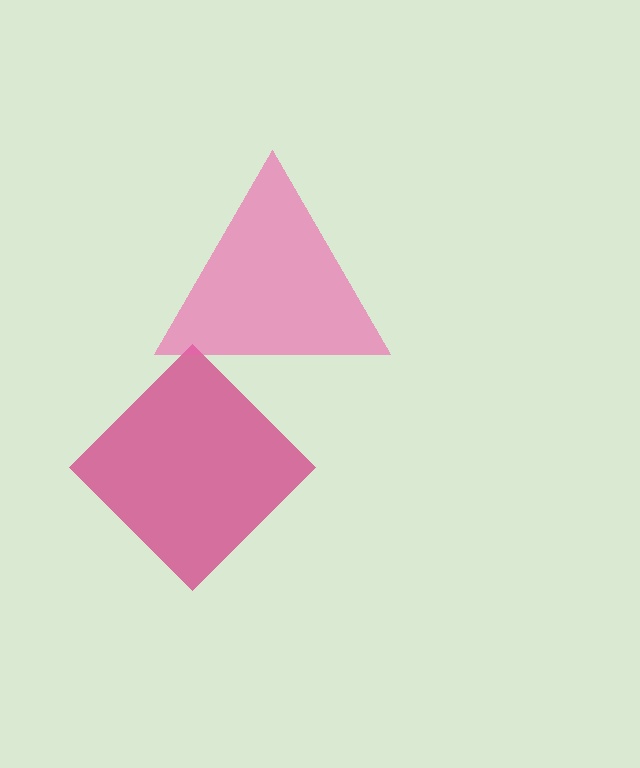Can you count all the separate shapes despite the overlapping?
Yes, there are 2 separate shapes.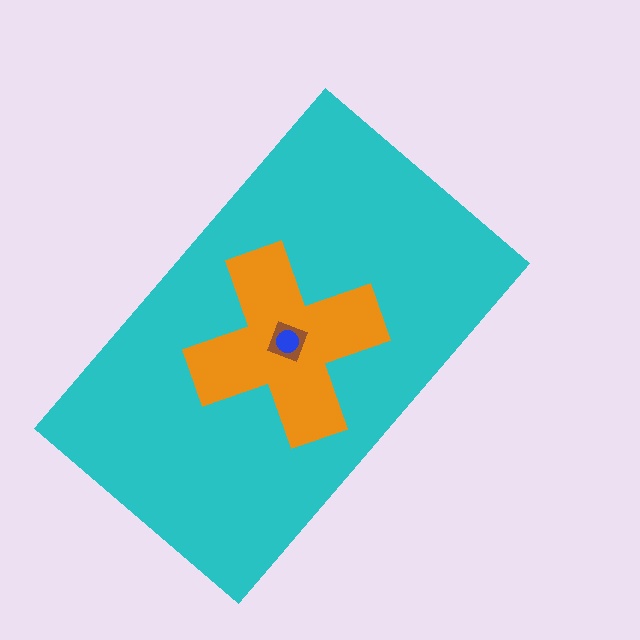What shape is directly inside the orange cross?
The brown square.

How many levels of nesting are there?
4.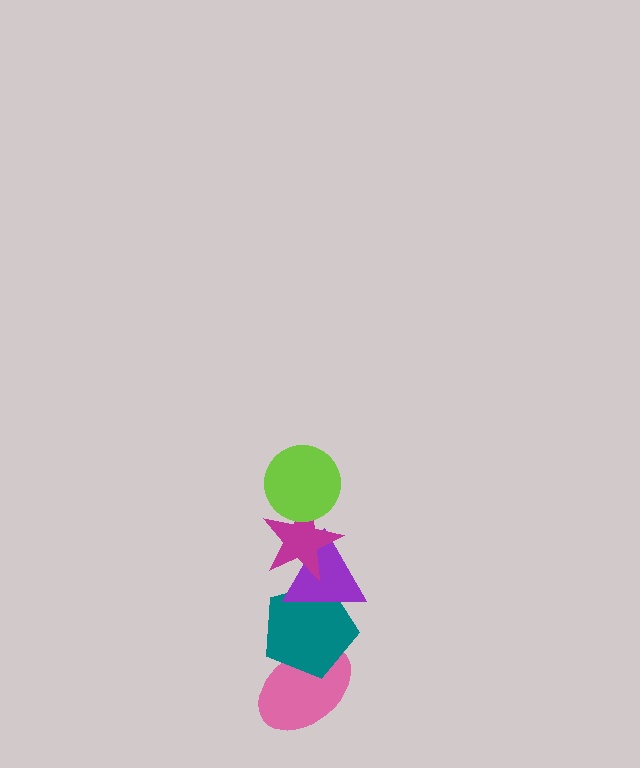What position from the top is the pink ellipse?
The pink ellipse is 5th from the top.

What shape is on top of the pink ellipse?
The teal pentagon is on top of the pink ellipse.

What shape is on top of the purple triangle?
The magenta star is on top of the purple triangle.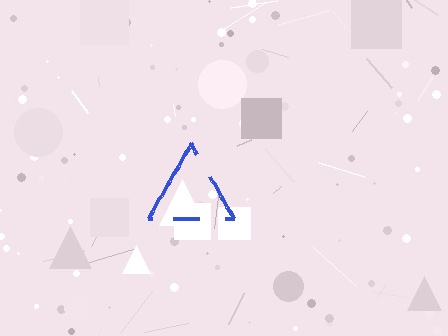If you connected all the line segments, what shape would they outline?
They would outline a triangle.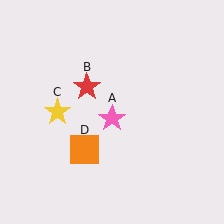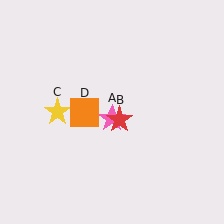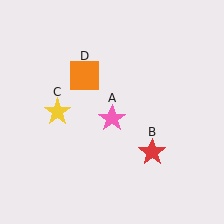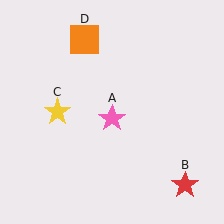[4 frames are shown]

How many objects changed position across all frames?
2 objects changed position: red star (object B), orange square (object D).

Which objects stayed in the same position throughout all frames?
Pink star (object A) and yellow star (object C) remained stationary.